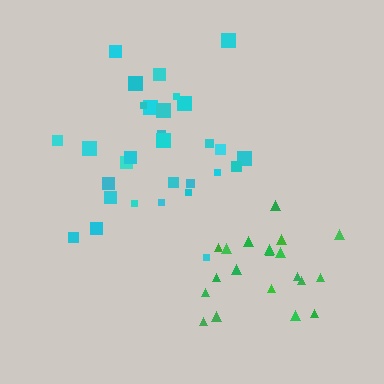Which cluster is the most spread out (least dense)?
Cyan.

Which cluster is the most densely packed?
Green.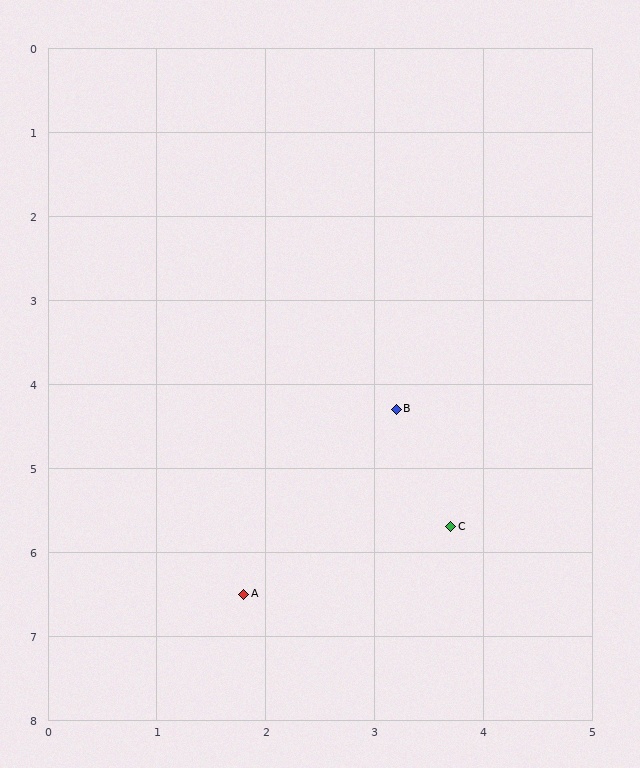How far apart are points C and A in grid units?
Points C and A are about 2.1 grid units apart.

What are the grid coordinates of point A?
Point A is at approximately (1.8, 6.5).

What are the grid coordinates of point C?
Point C is at approximately (3.7, 5.7).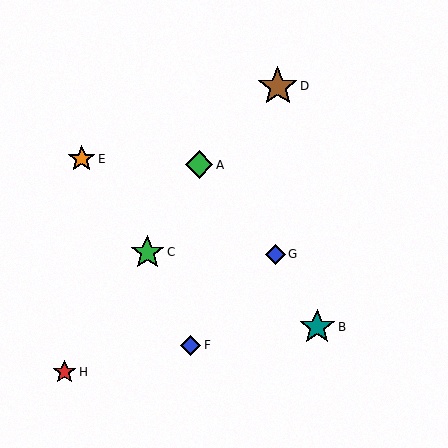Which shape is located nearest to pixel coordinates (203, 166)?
The green diamond (labeled A) at (199, 165) is nearest to that location.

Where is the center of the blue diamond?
The center of the blue diamond is at (191, 345).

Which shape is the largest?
The brown star (labeled D) is the largest.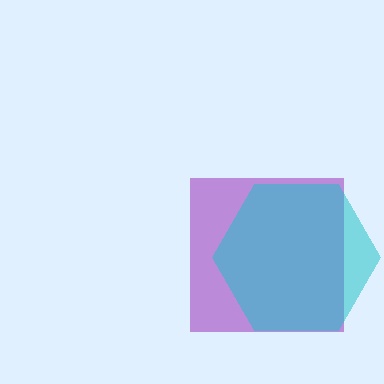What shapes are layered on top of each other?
The layered shapes are: a purple square, a cyan hexagon.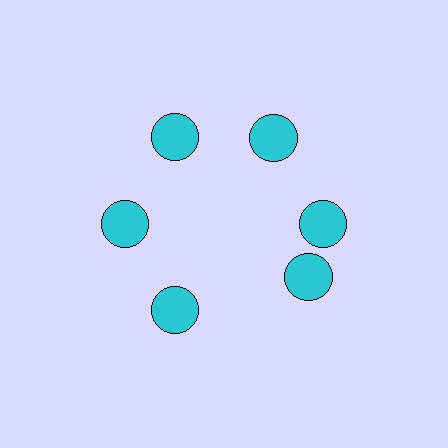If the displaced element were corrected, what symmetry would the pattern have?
It would have 6-fold rotational symmetry — the pattern would map onto itself every 60 degrees.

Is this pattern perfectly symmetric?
No. The 6 cyan circles are arranged in a ring, but one element near the 5 o'clock position is rotated out of alignment along the ring, breaking the 6-fold rotational symmetry.